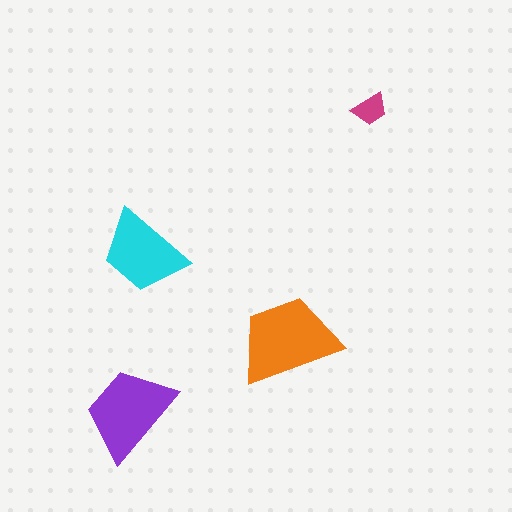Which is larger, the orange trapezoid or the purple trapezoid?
The orange one.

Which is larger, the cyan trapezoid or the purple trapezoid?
The purple one.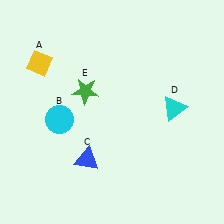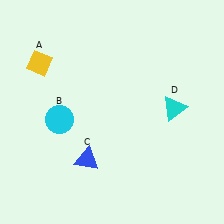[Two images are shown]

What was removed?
The green star (E) was removed in Image 2.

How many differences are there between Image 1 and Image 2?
There is 1 difference between the two images.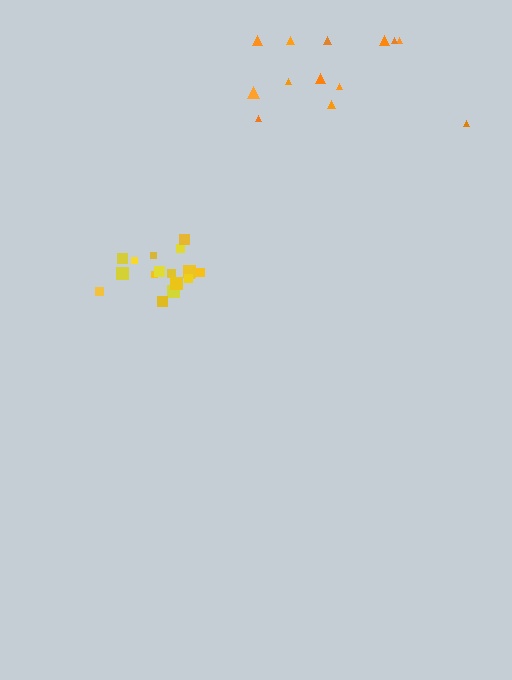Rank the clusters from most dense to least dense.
yellow, orange.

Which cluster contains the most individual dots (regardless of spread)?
Yellow (17).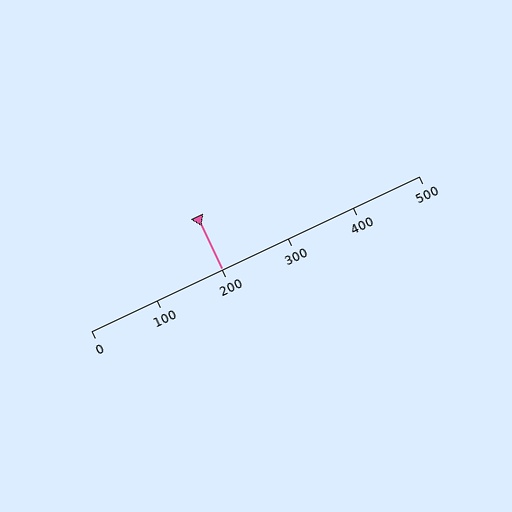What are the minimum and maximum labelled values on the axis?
The axis runs from 0 to 500.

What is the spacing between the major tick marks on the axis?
The major ticks are spaced 100 apart.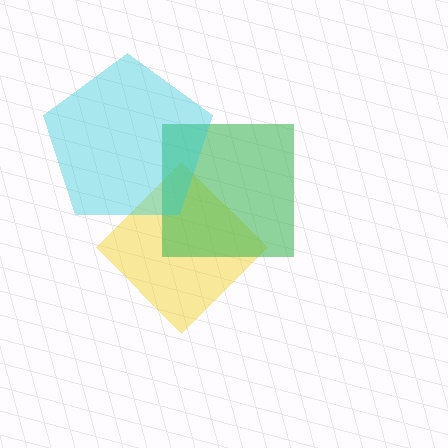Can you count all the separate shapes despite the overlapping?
Yes, there are 3 separate shapes.